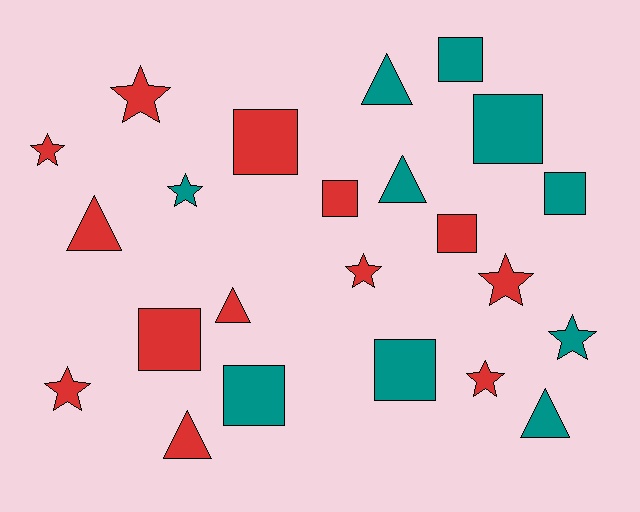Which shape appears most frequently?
Square, with 9 objects.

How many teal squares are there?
There are 5 teal squares.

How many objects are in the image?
There are 23 objects.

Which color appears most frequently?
Red, with 13 objects.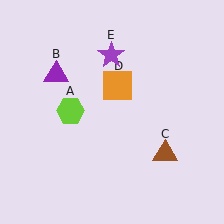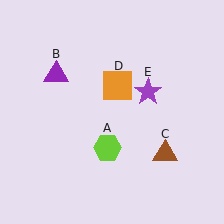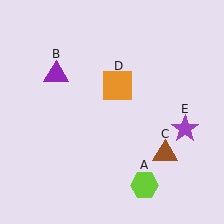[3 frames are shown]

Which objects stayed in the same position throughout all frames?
Purple triangle (object B) and brown triangle (object C) and orange square (object D) remained stationary.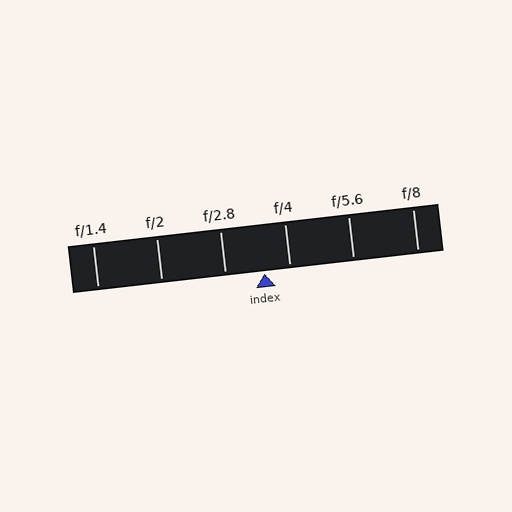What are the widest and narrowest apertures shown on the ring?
The widest aperture shown is f/1.4 and the narrowest is f/8.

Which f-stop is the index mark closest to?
The index mark is closest to f/4.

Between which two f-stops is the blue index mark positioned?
The index mark is between f/2.8 and f/4.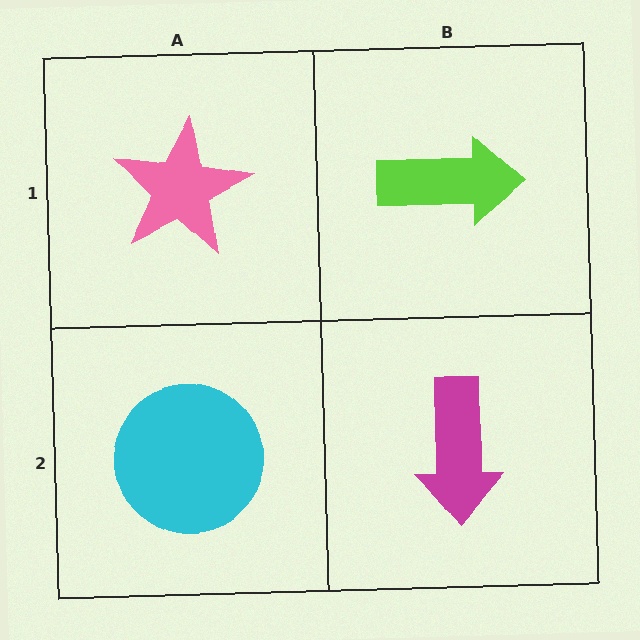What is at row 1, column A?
A pink star.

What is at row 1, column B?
A lime arrow.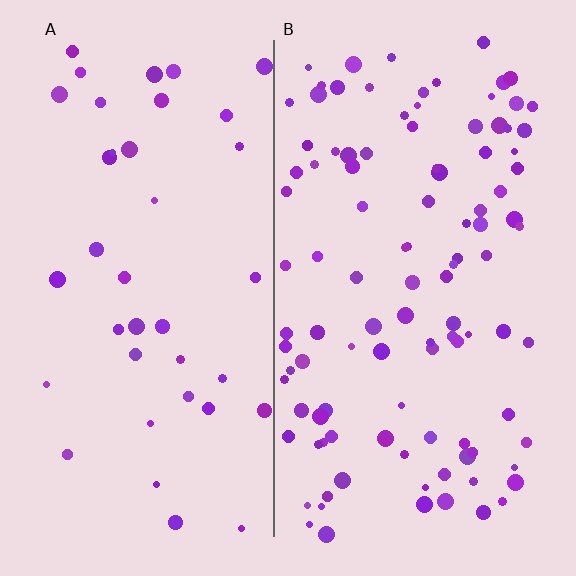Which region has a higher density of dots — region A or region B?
B (the right).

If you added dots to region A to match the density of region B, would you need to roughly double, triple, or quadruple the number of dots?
Approximately triple.